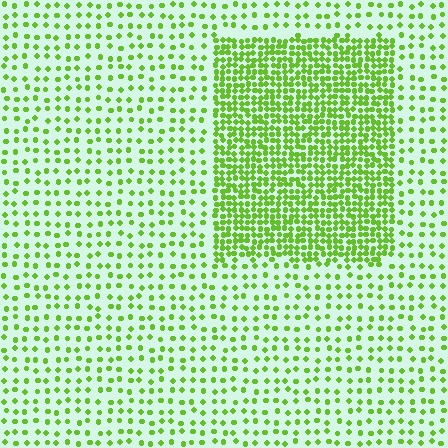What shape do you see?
I see a rectangle.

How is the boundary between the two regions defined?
The boundary is defined by a change in element density (approximately 2.8x ratio). All elements are the same color, size, and shape.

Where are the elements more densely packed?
The elements are more densely packed inside the rectangle boundary.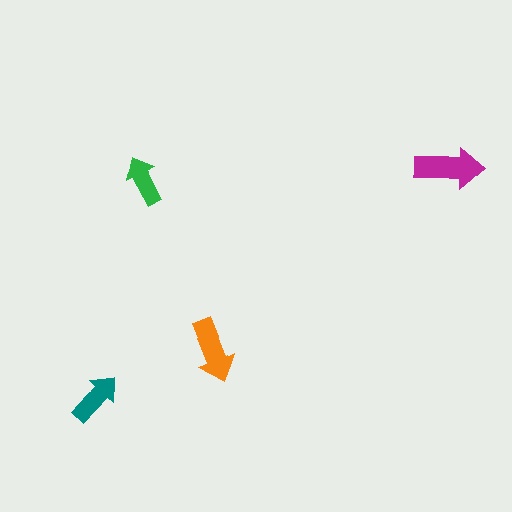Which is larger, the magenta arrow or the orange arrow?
The magenta one.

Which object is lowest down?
The teal arrow is bottommost.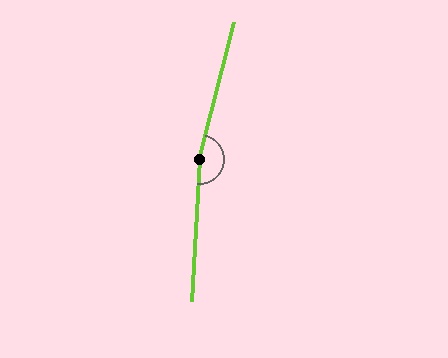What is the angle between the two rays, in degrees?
Approximately 169 degrees.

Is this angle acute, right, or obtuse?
It is obtuse.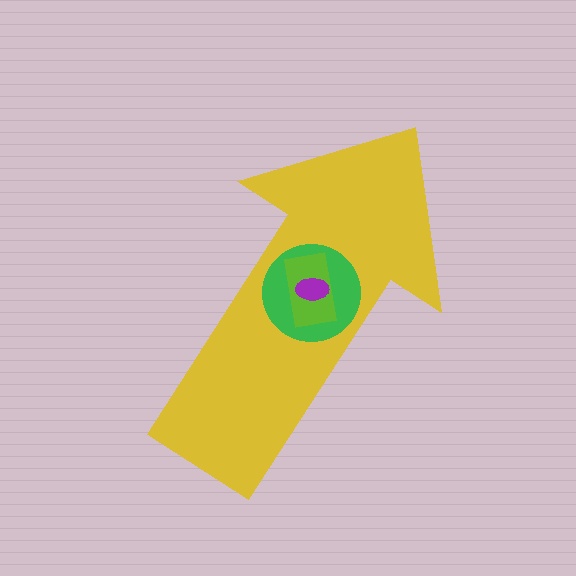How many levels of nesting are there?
4.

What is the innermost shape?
The purple ellipse.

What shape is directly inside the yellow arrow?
The green circle.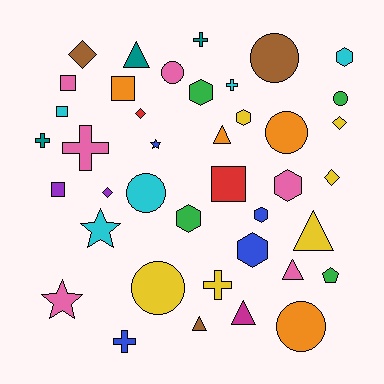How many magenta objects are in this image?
There is 1 magenta object.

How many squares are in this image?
There are 5 squares.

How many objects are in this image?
There are 40 objects.